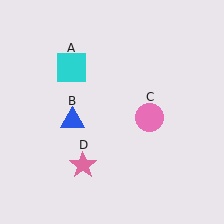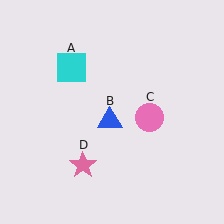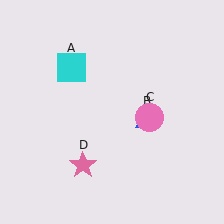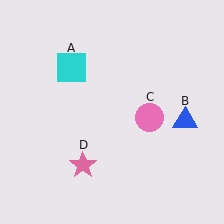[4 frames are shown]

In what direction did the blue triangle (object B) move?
The blue triangle (object B) moved right.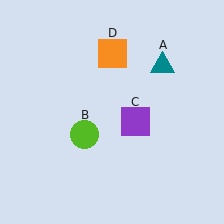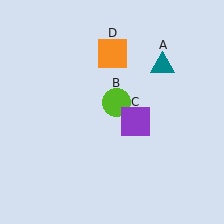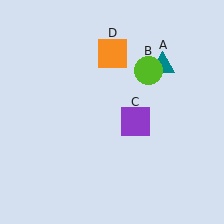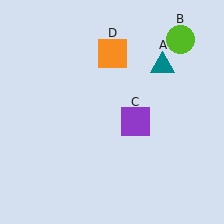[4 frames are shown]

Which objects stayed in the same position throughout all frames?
Teal triangle (object A) and purple square (object C) and orange square (object D) remained stationary.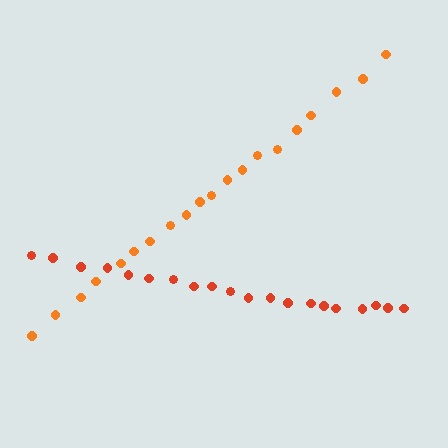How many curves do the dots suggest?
There are 2 distinct paths.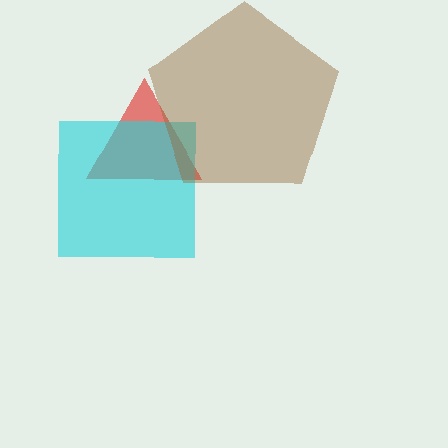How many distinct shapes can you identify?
There are 3 distinct shapes: a red triangle, a cyan square, a brown pentagon.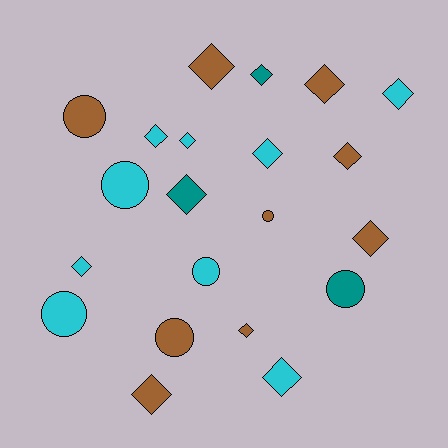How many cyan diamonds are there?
There are 6 cyan diamonds.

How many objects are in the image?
There are 21 objects.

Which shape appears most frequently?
Diamond, with 14 objects.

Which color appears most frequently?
Cyan, with 9 objects.